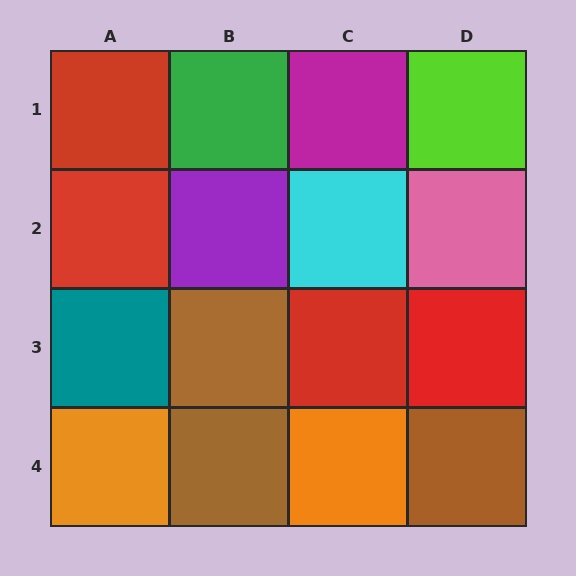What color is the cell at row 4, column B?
Brown.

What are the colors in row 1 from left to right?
Red, green, magenta, lime.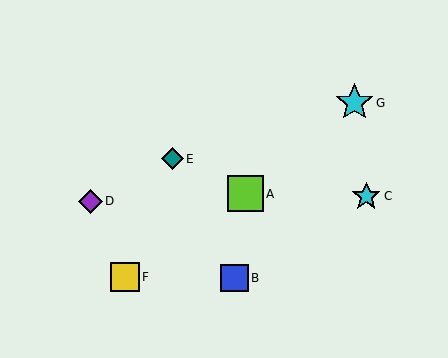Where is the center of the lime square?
The center of the lime square is at (245, 194).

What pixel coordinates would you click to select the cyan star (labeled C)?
Click at (366, 196) to select the cyan star C.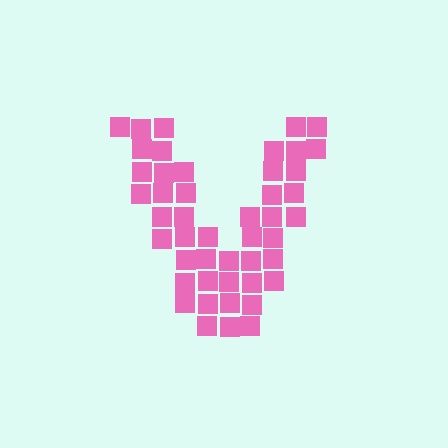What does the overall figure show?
The overall figure shows the letter V.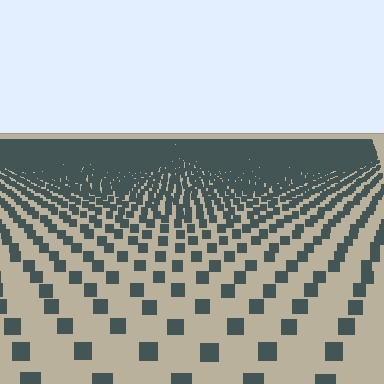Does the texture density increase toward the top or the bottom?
Density increases toward the top.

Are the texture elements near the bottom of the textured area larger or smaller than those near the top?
Larger. Near the bottom, elements are closer to the viewer and appear at a bigger on-screen size.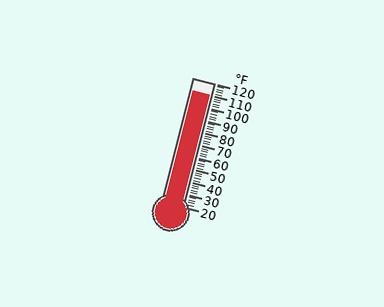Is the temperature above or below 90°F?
The temperature is above 90°F.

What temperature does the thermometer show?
The thermometer shows approximately 110°F.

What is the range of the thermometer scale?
The thermometer scale ranges from 20°F to 120°F.